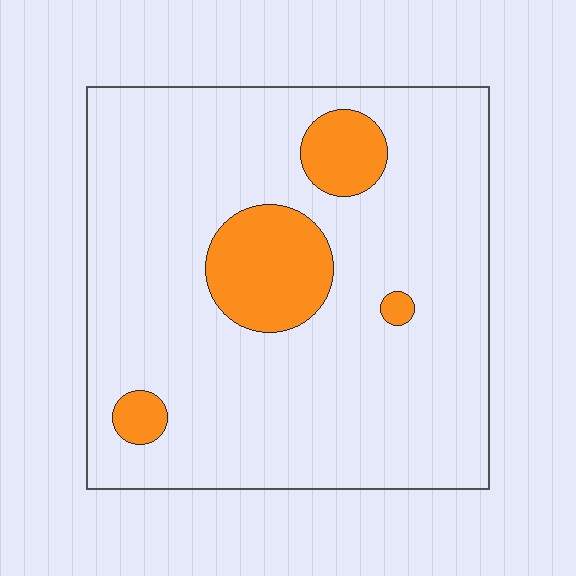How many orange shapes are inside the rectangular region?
4.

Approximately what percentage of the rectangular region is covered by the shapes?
Approximately 15%.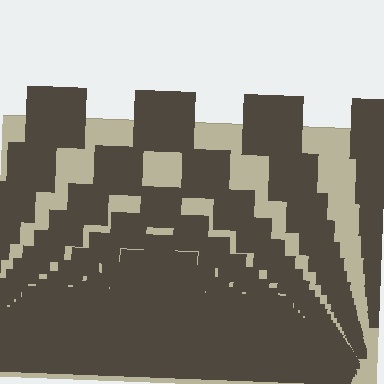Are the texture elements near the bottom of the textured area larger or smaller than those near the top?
Smaller. The gradient is inverted — elements near the bottom are smaller and denser.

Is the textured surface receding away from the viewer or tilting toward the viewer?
The surface appears to tilt toward the viewer. Texture elements get larger and sparser toward the top.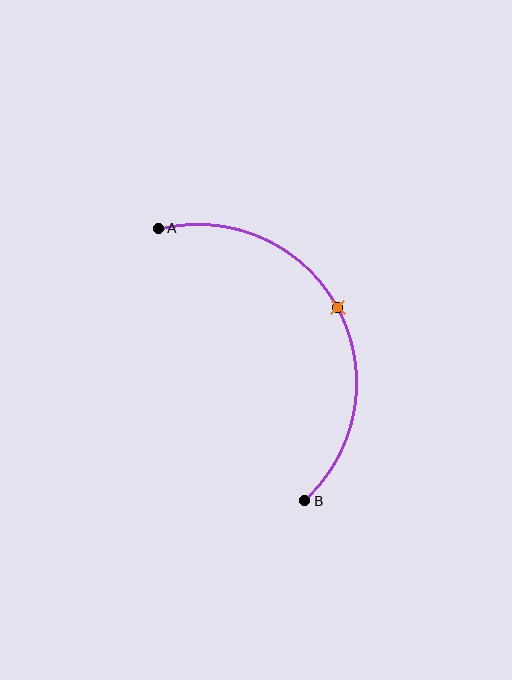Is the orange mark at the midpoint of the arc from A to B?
Yes. The orange mark lies on the arc at equal arc-length from both A and B — it is the arc midpoint.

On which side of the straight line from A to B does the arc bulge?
The arc bulges to the right of the straight line connecting A and B.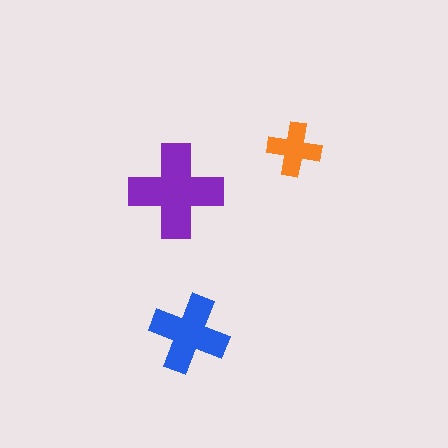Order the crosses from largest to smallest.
the purple one, the blue one, the orange one.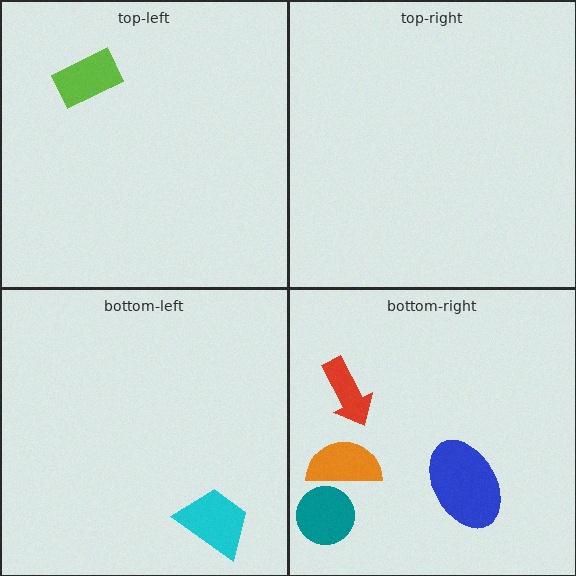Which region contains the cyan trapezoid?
The bottom-left region.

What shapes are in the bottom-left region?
The cyan trapezoid.